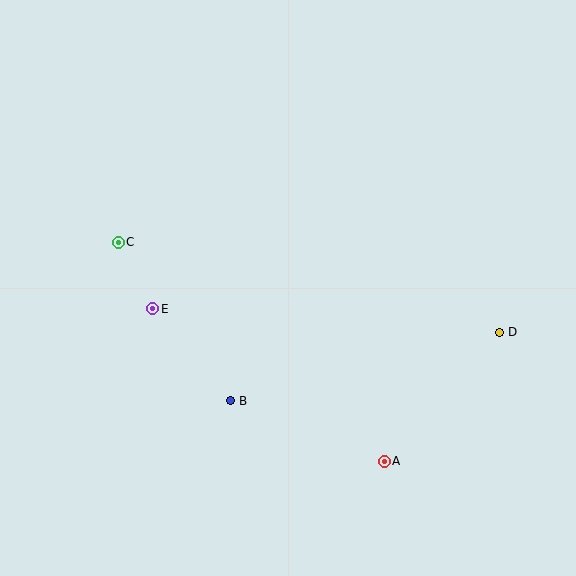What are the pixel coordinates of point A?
Point A is at (384, 461).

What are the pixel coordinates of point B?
Point B is at (231, 401).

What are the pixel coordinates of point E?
Point E is at (153, 309).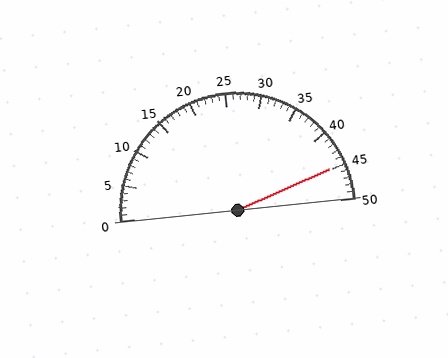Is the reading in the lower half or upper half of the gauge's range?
The reading is in the upper half of the range (0 to 50).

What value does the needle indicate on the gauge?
The needle indicates approximately 45.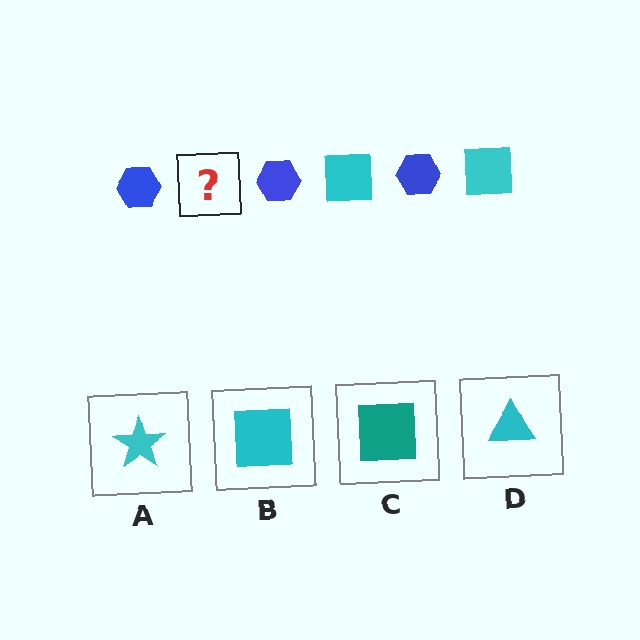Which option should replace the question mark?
Option B.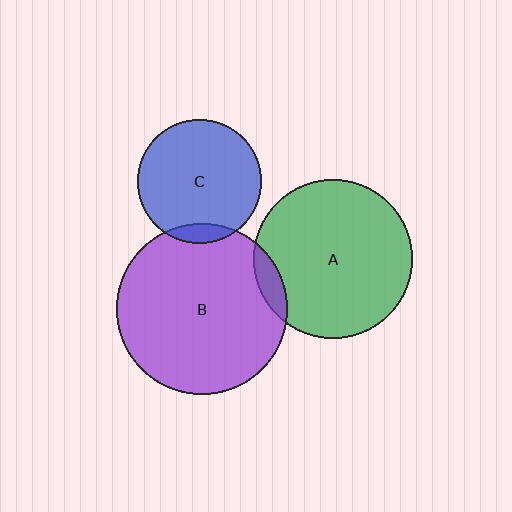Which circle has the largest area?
Circle B (purple).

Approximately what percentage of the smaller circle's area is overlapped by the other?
Approximately 10%.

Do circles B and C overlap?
Yes.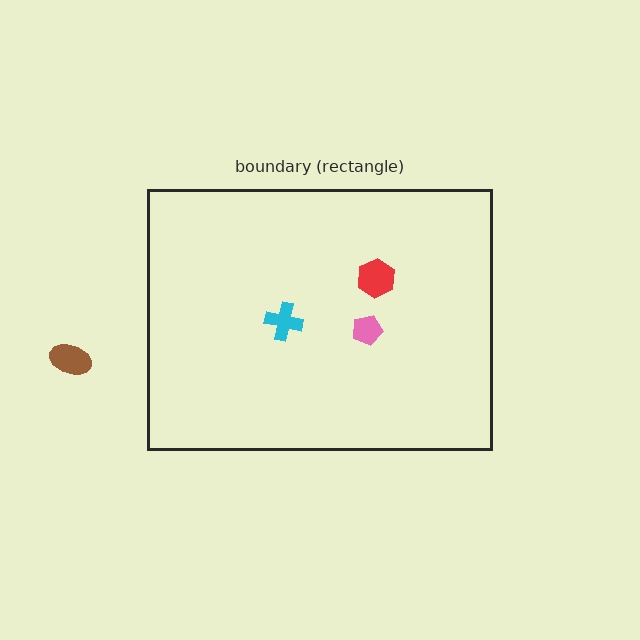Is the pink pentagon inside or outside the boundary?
Inside.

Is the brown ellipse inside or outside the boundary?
Outside.